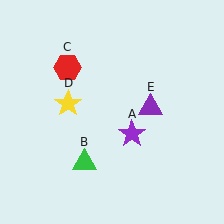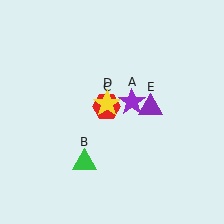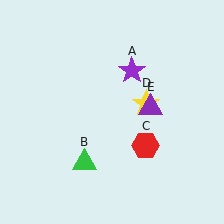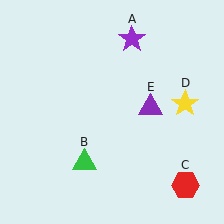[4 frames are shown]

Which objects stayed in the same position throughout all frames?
Green triangle (object B) and purple triangle (object E) remained stationary.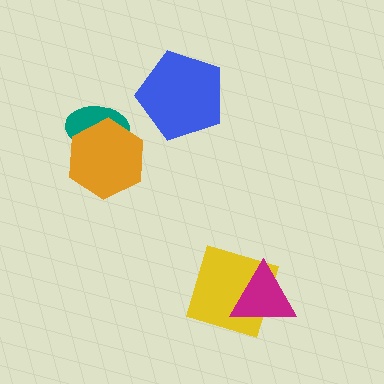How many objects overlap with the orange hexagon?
1 object overlaps with the orange hexagon.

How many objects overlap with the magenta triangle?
1 object overlaps with the magenta triangle.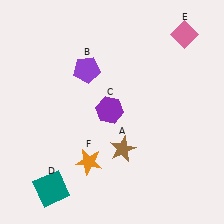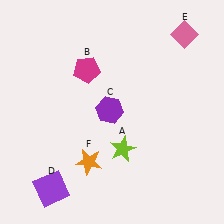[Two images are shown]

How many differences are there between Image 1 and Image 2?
There are 3 differences between the two images.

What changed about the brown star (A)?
In Image 1, A is brown. In Image 2, it changed to lime.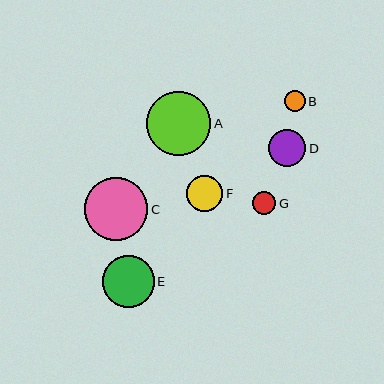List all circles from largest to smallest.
From largest to smallest: A, C, E, D, F, G, B.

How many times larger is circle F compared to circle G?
Circle F is approximately 1.5 times the size of circle G.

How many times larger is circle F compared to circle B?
Circle F is approximately 1.7 times the size of circle B.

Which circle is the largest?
Circle A is the largest with a size of approximately 64 pixels.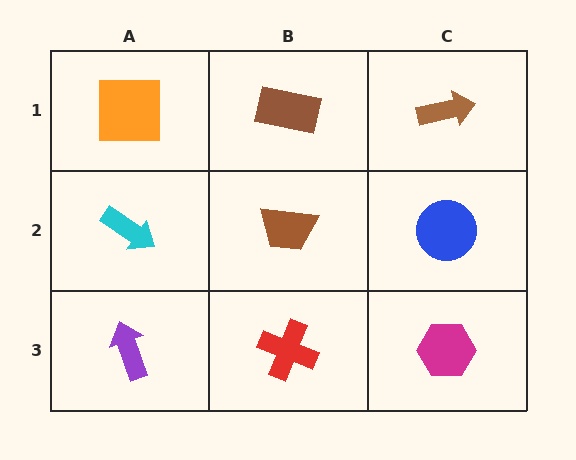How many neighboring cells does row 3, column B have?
3.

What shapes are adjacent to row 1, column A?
A cyan arrow (row 2, column A), a brown rectangle (row 1, column B).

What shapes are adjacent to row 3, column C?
A blue circle (row 2, column C), a red cross (row 3, column B).